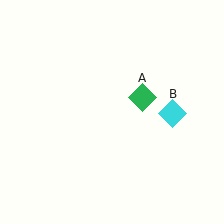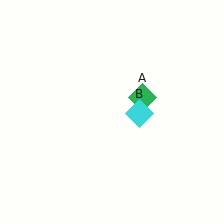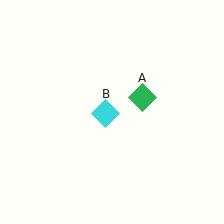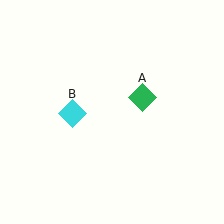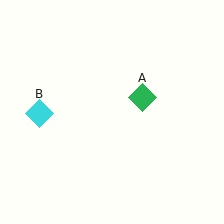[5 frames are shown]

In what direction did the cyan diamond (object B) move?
The cyan diamond (object B) moved left.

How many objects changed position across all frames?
1 object changed position: cyan diamond (object B).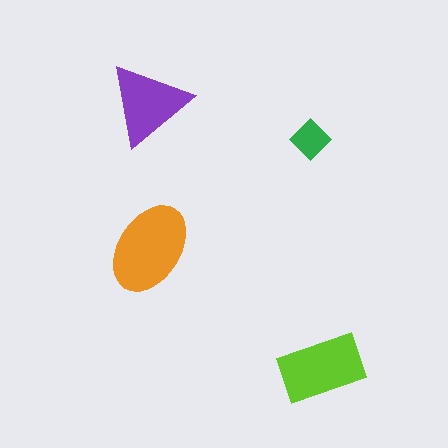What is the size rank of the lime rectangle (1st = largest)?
2nd.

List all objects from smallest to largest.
The green diamond, the purple triangle, the lime rectangle, the orange ellipse.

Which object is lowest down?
The lime rectangle is bottommost.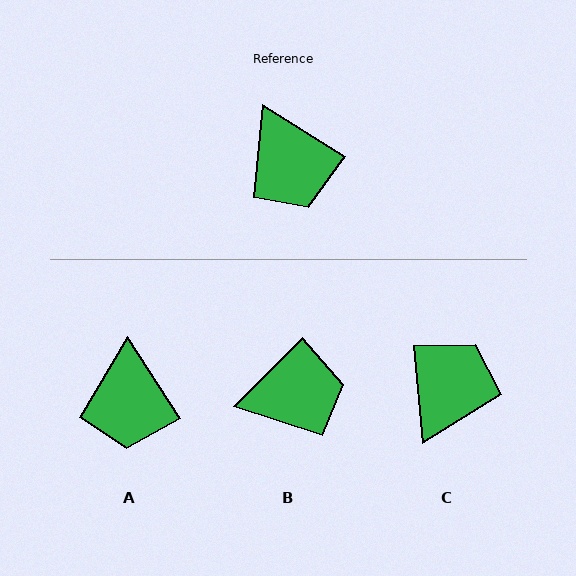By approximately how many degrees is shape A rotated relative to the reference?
Approximately 25 degrees clockwise.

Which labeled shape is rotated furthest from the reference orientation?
C, about 128 degrees away.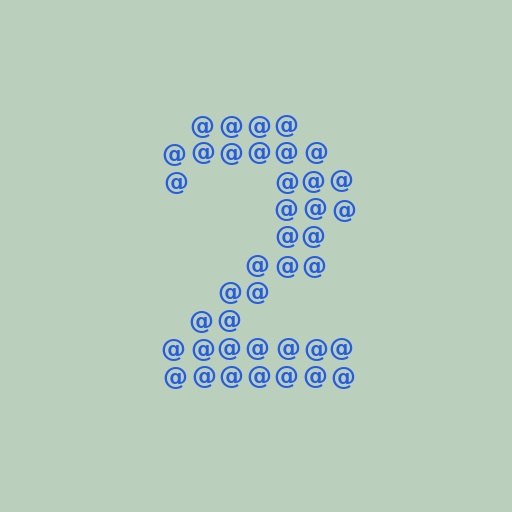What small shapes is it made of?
It is made of small at signs.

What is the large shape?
The large shape is the digit 2.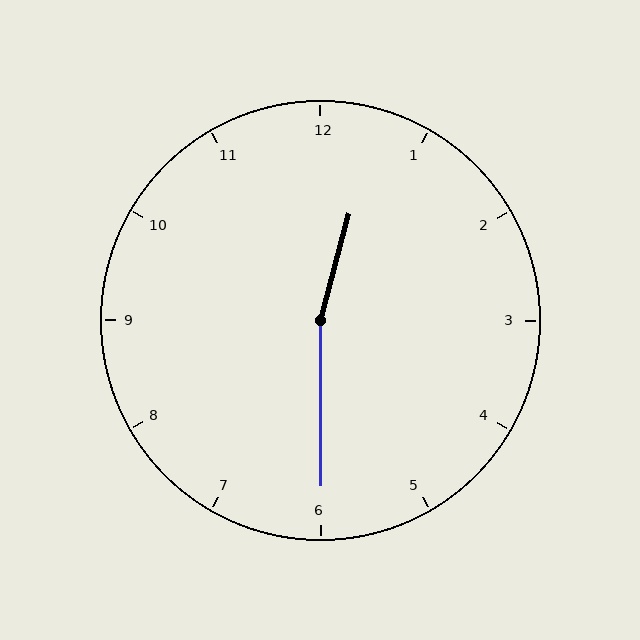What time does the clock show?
12:30.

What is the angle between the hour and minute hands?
Approximately 165 degrees.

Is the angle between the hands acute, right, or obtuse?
It is obtuse.